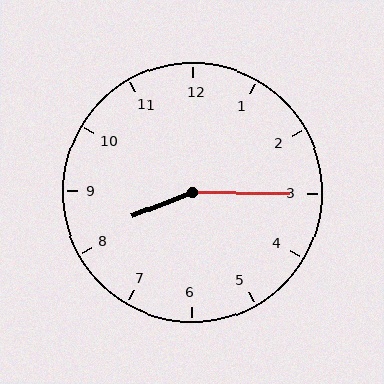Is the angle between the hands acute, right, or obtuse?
It is obtuse.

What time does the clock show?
8:15.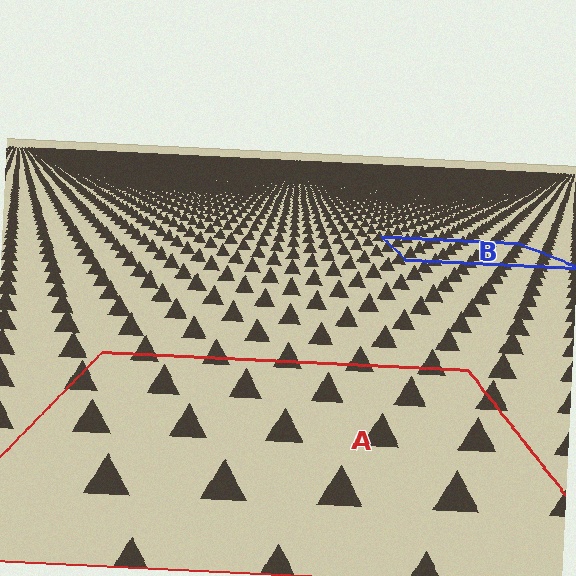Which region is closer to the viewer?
Region A is closer. The texture elements there are larger and more spread out.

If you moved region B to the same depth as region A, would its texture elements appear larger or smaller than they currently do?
They would appear larger. At a closer depth, the same texture elements are projected at a bigger on-screen size.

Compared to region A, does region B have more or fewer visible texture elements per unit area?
Region B has more texture elements per unit area — they are packed more densely because it is farther away.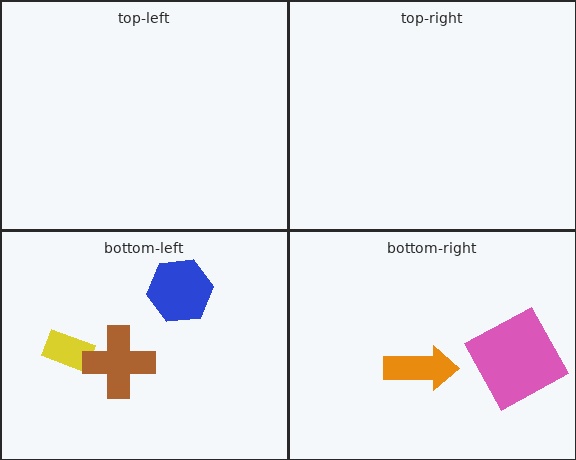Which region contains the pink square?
The bottom-right region.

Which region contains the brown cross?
The bottom-left region.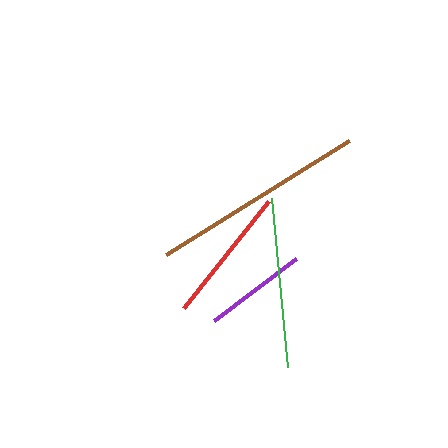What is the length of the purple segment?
The purple segment is approximately 103 pixels long.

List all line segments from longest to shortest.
From longest to shortest: brown, green, red, purple.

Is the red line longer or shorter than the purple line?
The red line is longer than the purple line.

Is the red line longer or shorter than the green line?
The green line is longer than the red line.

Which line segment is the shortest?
The purple line is the shortest at approximately 103 pixels.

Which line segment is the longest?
The brown line is the longest at approximately 216 pixels.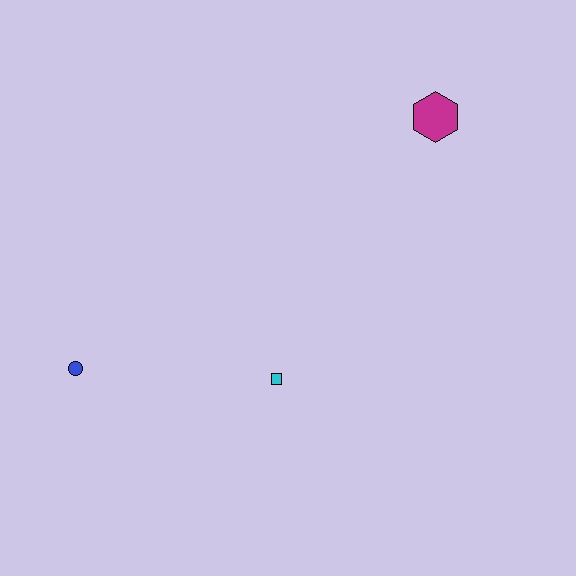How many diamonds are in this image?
There are no diamonds.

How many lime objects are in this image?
There are no lime objects.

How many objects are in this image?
There are 3 objects.